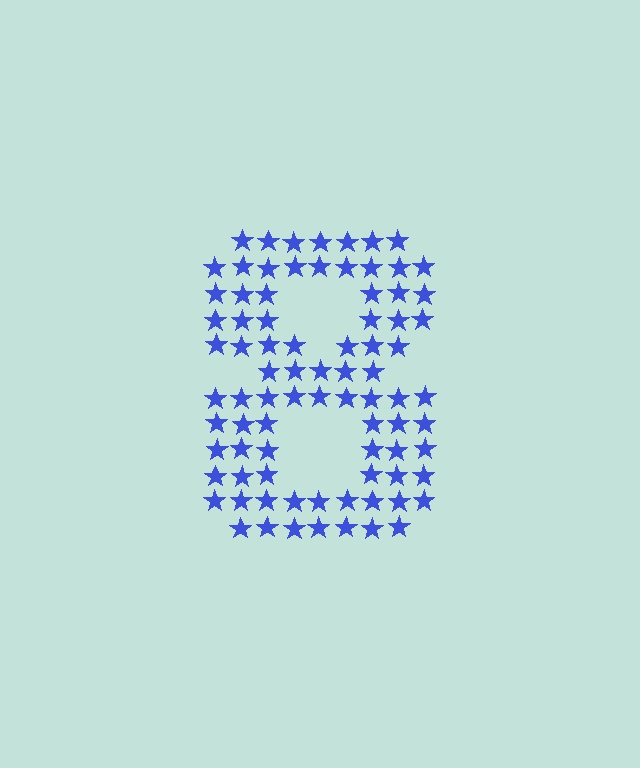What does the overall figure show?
The overall figure shows the digit 8.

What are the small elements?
The small elements are stars.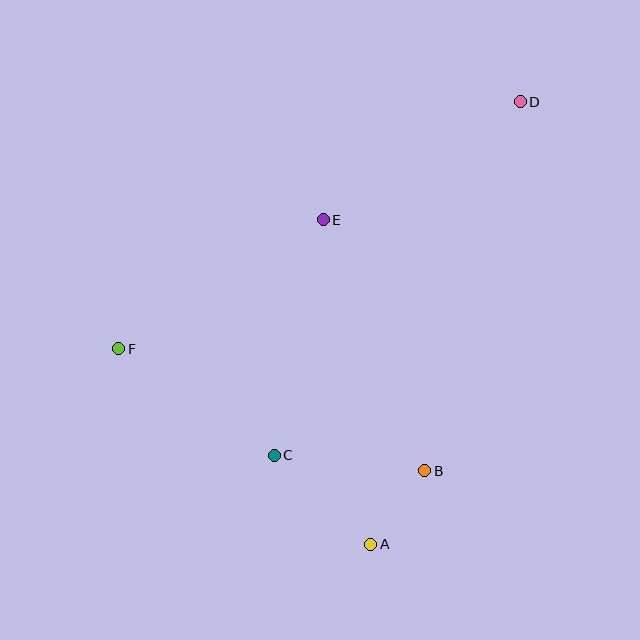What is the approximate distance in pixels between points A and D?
The distance between A and D is approximately 467 pixels.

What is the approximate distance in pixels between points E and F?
The distance between E and F is approximately 242 pixels.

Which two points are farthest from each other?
Points D and F are farthest from each other.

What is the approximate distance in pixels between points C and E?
The distance between C and E is approximately 240 pixels.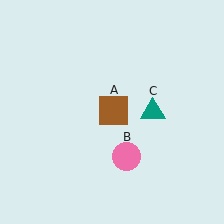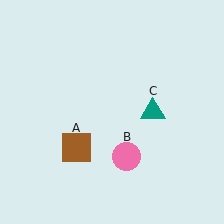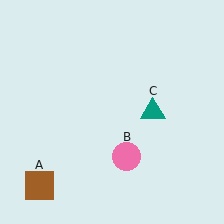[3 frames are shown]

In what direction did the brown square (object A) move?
The brown square (object A) moved down and to the left.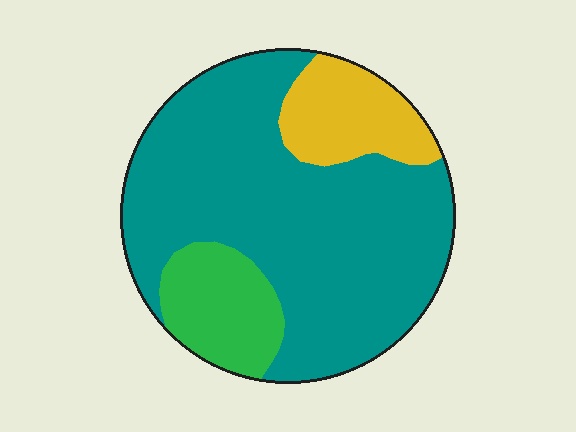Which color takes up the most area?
Teal, at roughly 70%.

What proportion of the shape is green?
Green covers 14% of the shape.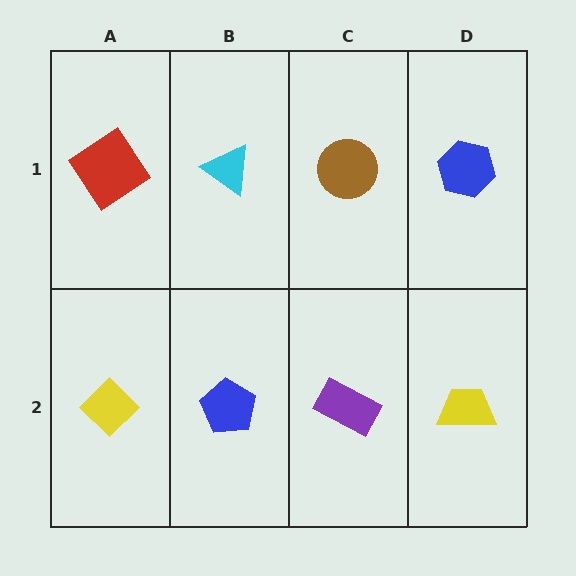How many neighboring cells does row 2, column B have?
3.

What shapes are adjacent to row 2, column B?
A cyan triangle (row 1, column B), a yellow diamond (row 2, column A), a purple rectangle (row 2, column C).